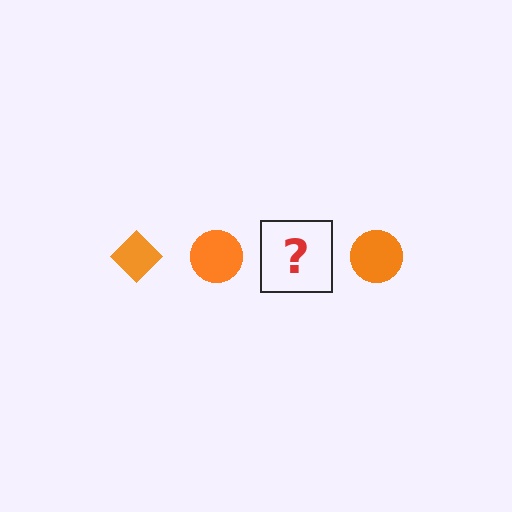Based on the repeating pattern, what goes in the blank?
The blank should be an orange diamond.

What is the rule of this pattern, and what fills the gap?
The rule is that the pattern cycles through diamond, circle shapes in orange. The gap should be filled with an orange diamond.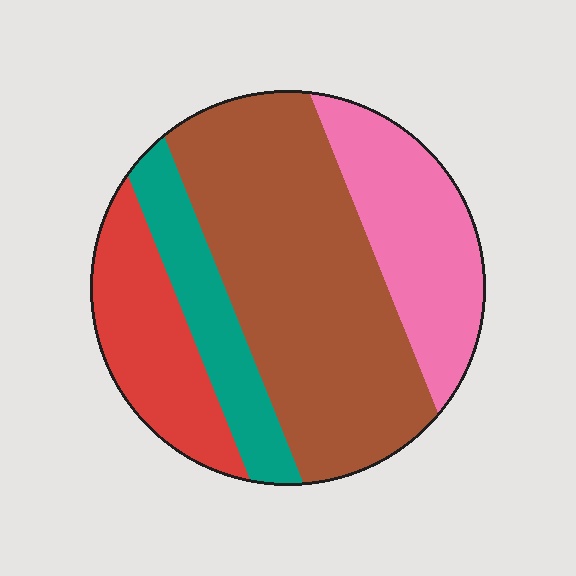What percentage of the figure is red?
Red takes up about one sixth (1/6) of the figure.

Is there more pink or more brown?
Brown.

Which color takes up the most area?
Brown, at roughly 45%.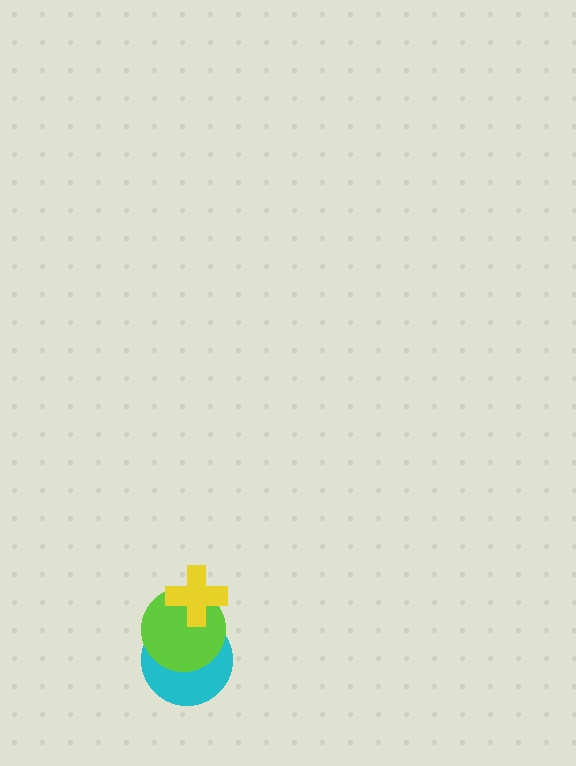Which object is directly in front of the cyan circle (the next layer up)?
The lime circle is directly in front of the cyan circle.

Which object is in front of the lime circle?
The yellow cross is in front of the lime circle.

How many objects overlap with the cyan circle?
2 objects overlap with the cyan circle.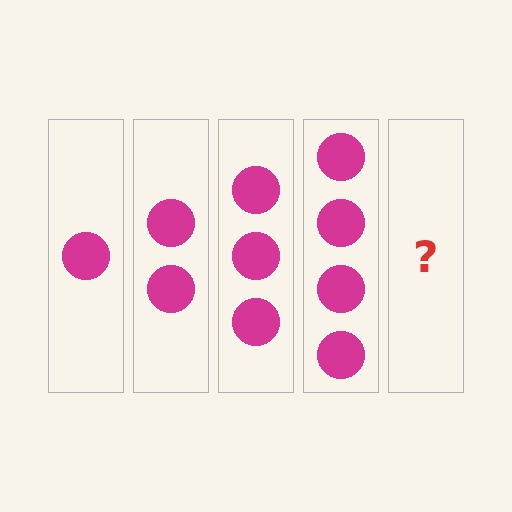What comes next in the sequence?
The next element should be 5 circles.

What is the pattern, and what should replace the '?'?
The pattern is that each step adds one more circle. The '?' should be 5 circles.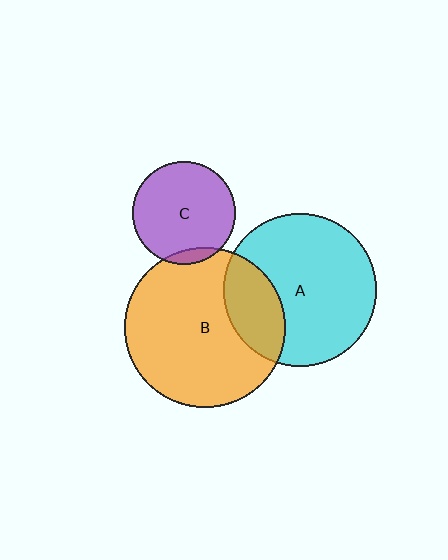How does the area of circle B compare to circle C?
Approximately 2.4 times.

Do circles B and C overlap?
Yes.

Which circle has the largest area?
Circle B (orange).